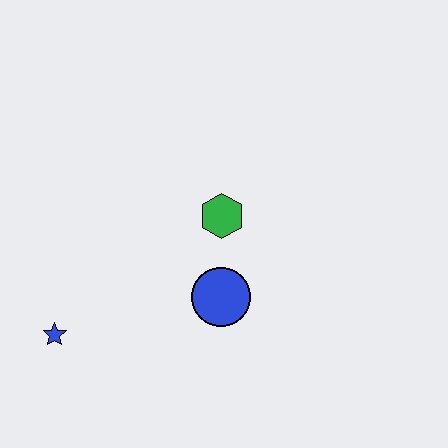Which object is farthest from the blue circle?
The blue star is farthest from the blue circle.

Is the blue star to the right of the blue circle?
No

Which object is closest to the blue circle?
The green hexagon is closest to the blue circle.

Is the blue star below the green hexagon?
Yes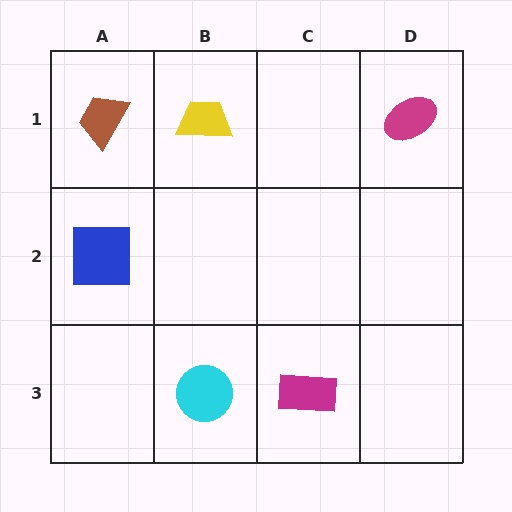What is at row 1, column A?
A brown trapezoid.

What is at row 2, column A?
A blue square.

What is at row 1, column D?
A magenta ellipse.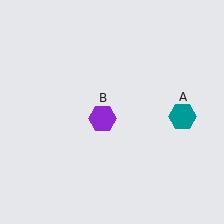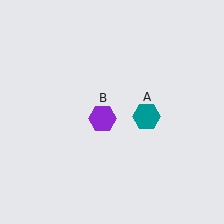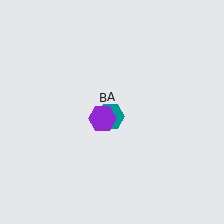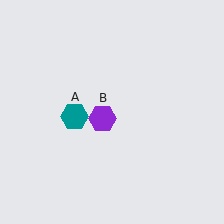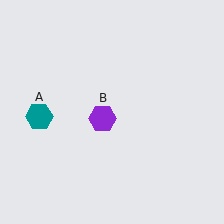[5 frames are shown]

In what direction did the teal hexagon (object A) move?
The teal hexagon (object A) moved left.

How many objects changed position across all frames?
1 object changed position: teal hexagon (object A).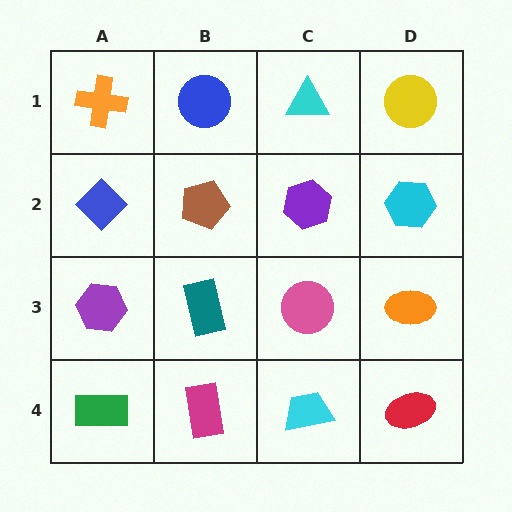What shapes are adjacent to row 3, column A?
A blue diamond (row 2, column A), a green rectangle (row 4, column A), a teal rectangle (row 3, column B).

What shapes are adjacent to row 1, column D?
A cyan hexagon (row 2, column D), a cyan triangle (row 1, column C).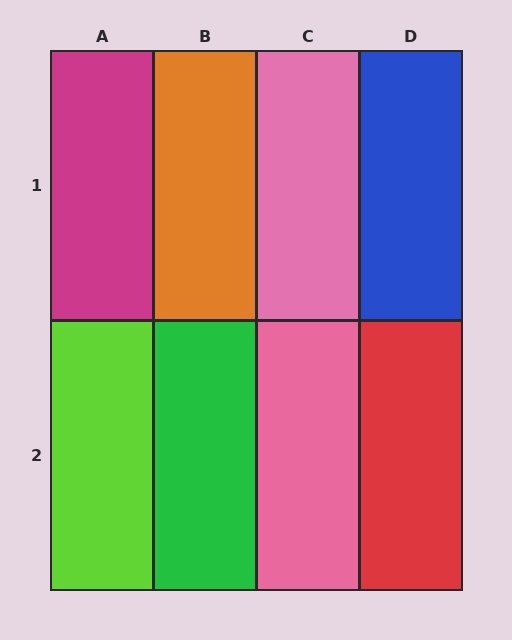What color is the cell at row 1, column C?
Pink.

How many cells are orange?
1 cell is orange.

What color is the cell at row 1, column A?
Magenta.